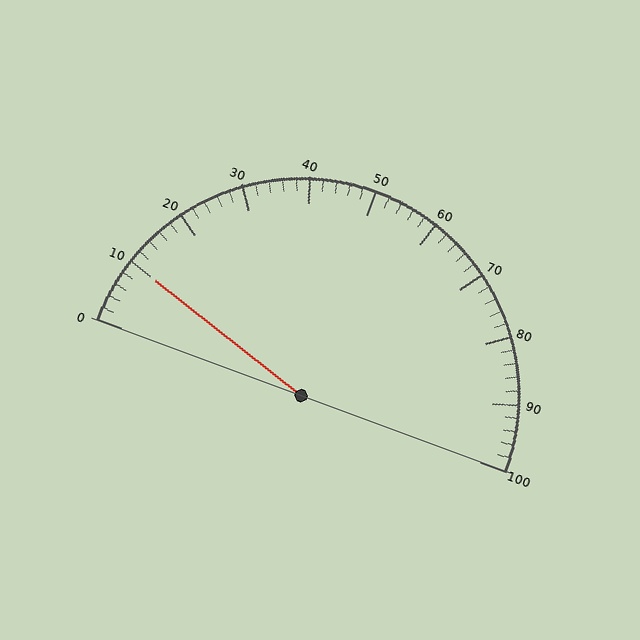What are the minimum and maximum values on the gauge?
The gauge ranges from 0 to 100.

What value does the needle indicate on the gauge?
The needle indicates approximately 10.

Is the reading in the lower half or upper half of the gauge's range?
The reading is in the lower half of the range (0 to 100).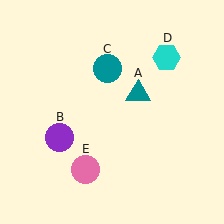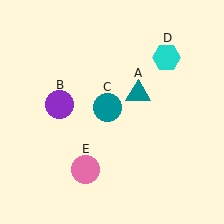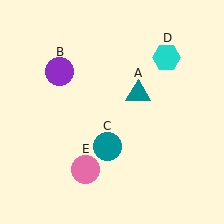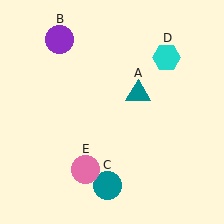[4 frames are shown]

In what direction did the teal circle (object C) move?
The teal circle (object C) moved down.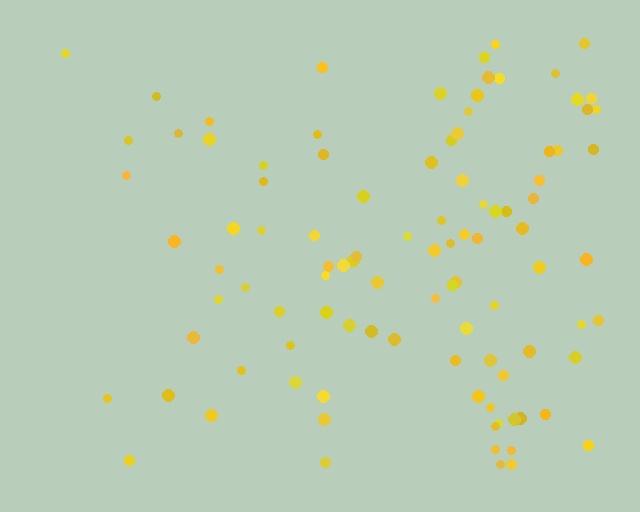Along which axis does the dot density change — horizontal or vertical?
Horizontal.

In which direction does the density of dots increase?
From left to right, with the right side densest.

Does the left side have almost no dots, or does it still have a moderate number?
Still a moderate number, just noticeably fewer than the right.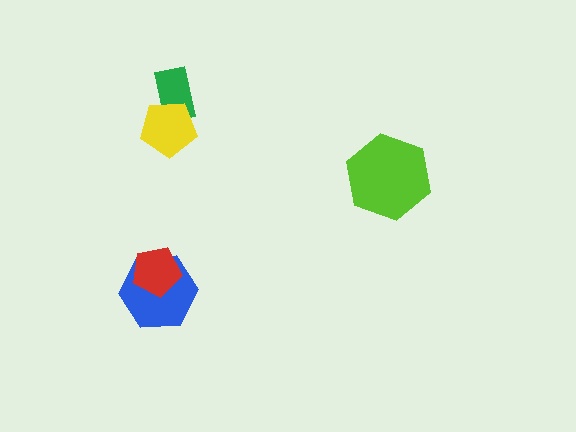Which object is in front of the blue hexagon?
The red pentagon is in front of the blue hexagon.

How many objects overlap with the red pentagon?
1 object overlaps with the red pentagon.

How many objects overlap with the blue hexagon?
1 object overlaps with the blue hexagon.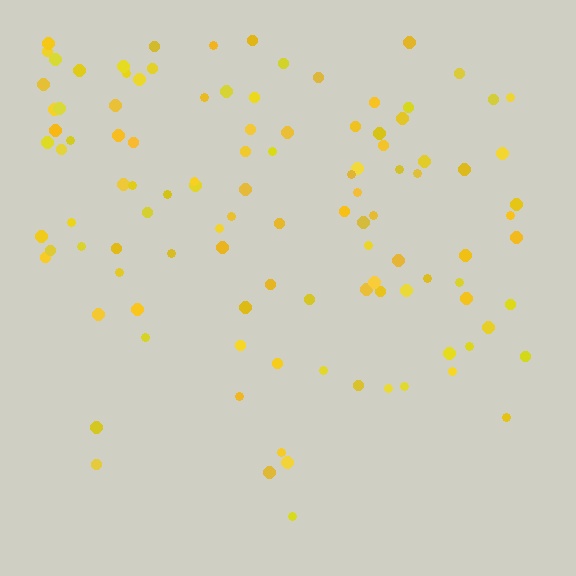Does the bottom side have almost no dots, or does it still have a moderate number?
Still a moderate number, just noticeably fewer than the top.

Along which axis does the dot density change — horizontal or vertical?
Vertical.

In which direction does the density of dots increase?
From bottom to top, with the top side densest.